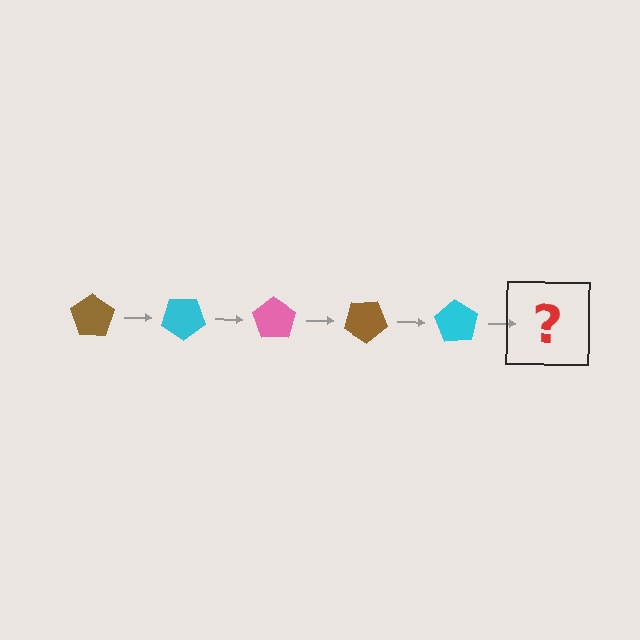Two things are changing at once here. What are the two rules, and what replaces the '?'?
The two rules are that it rotates 35 degrees each step and the color cycles through brown, cyan, and pink. The '?' should be a pink pentagon, rotated 175 degrees from the start.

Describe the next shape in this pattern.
It should be a pink pentagon, rotated 175 degrees from the start.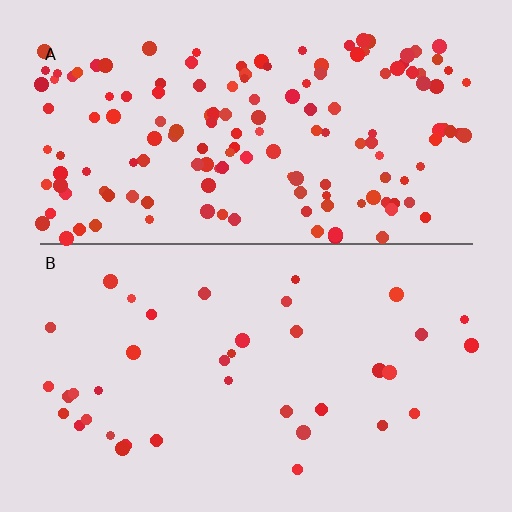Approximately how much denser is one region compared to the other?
Approximately 4.1× — region A over region B.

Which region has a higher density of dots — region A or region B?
A (the top).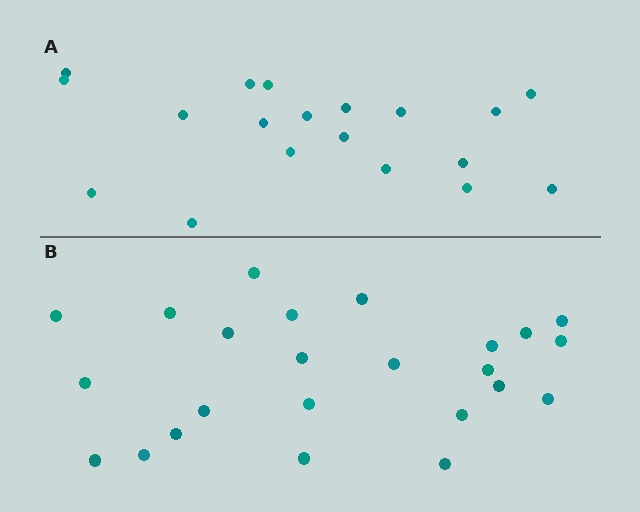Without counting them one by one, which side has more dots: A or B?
Region B (the bottom region) has more dots.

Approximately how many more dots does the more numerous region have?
Region B has about 5 more dots than region A.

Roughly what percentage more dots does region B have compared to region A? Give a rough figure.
About 25% more.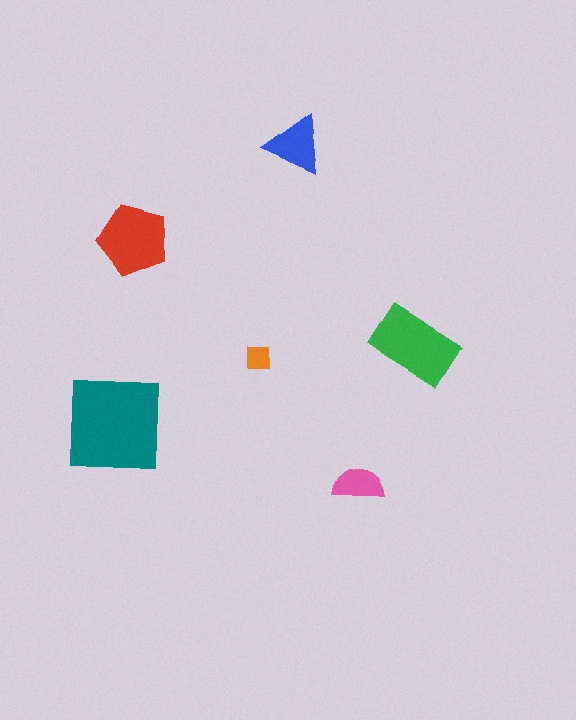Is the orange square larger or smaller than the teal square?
Smaller.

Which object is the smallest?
The orange square.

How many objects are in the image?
There are 6 objects in the image.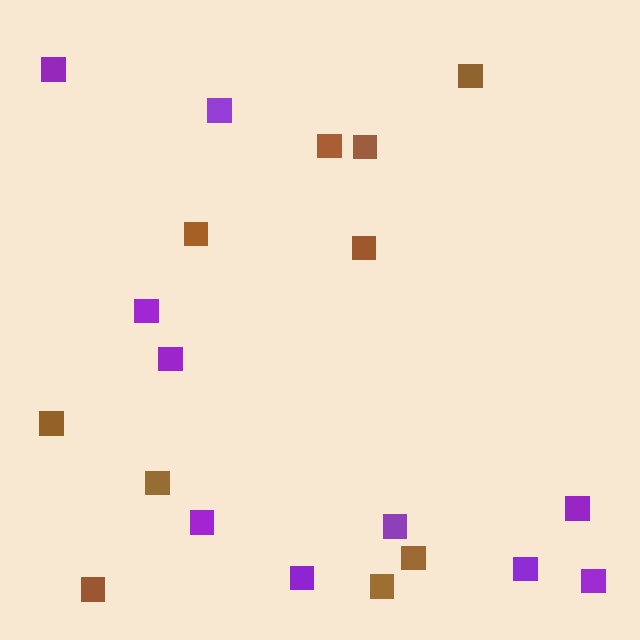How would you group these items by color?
There are 2 groups: one group of purple squares (10) and one group of brown squares (10).